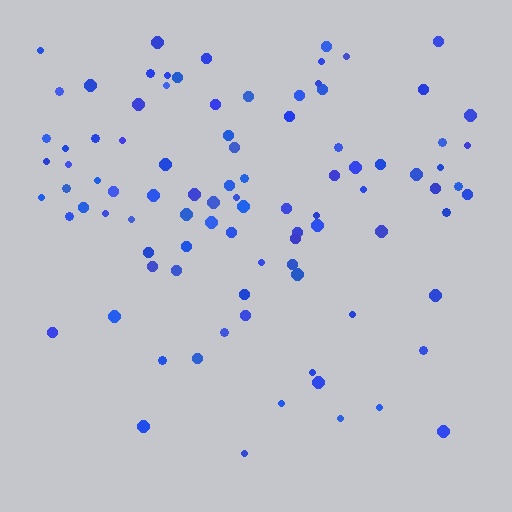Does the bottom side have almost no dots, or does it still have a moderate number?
Still a moderate number, just noticeably fewer than the top.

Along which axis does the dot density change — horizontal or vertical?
Vertical.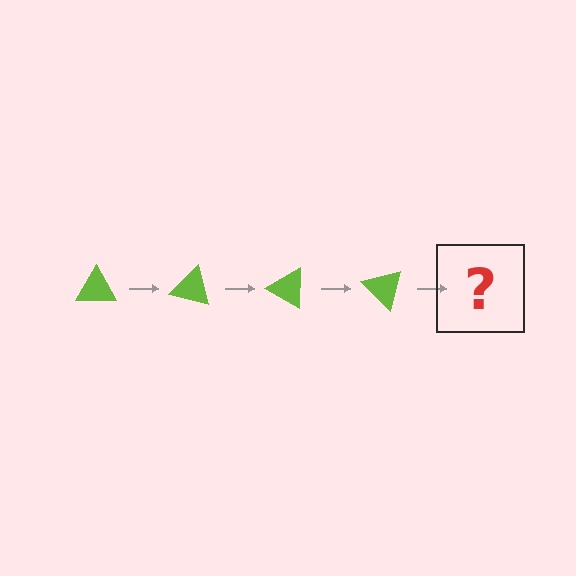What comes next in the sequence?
The next element should be a lime triangle rotated 60 degrees.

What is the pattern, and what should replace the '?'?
The pattern is that the triangle rotates 15 degrees each step. The '?' should be a lime triangle rotated 60 degrees.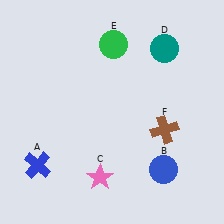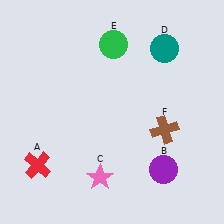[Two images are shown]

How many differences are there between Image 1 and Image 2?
There are 2 differences between the two images.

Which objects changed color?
A changed from blue to red. B changed from blue to purple.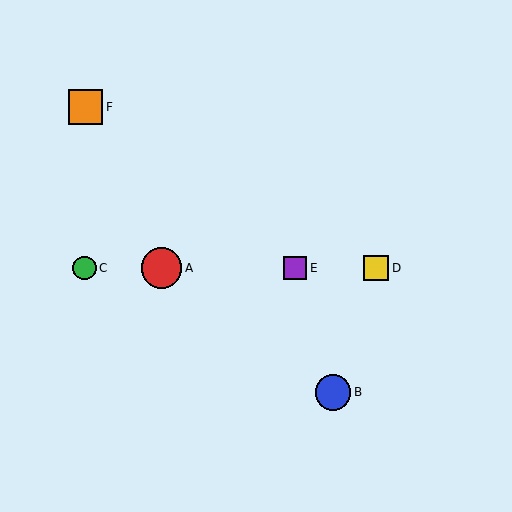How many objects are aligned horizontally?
4 objects (A, C, D, E) are aligned horizontally.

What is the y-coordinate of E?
Object E is at y≈268.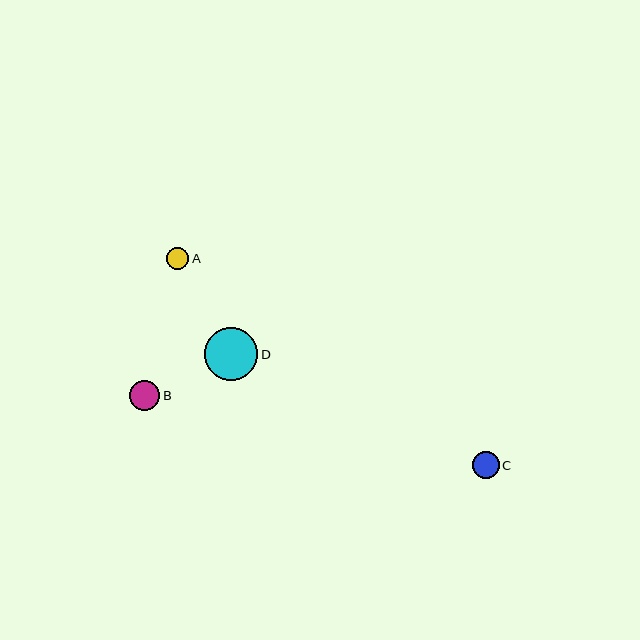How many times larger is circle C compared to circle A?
Circle C is approximately 1.2 times the size of circle A.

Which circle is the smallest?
Circle A is the smallest with a size of approximately 22 pixels.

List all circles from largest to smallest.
From largest to smallest: D, B, C, A.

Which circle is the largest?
Circle D is the largest with a size of approximately 53 pixels.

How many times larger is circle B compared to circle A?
Circle B is approximately 1.3 times the size of circle A.